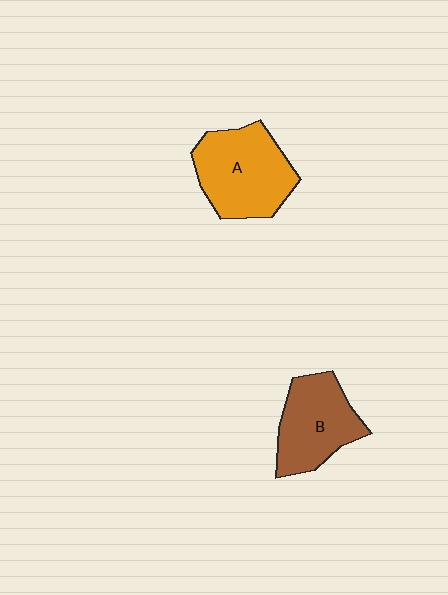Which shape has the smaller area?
Shape B (brown).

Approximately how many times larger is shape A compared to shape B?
Approximately 1.2 times.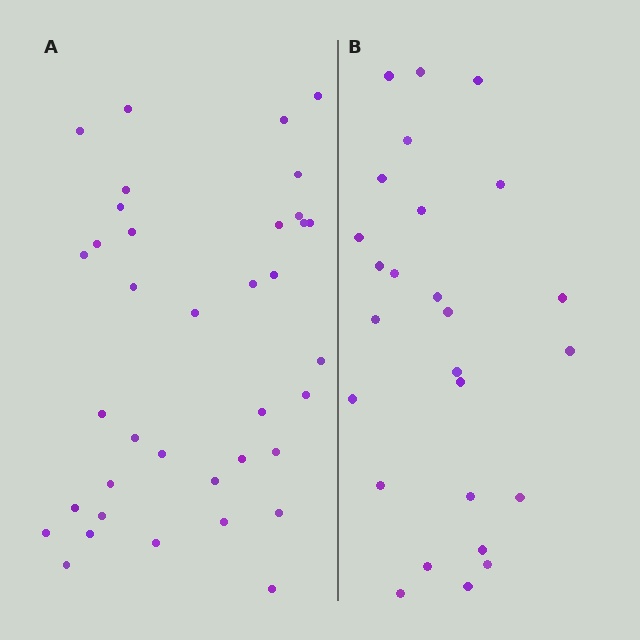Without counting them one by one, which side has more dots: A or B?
Region A (the left region) has more dots.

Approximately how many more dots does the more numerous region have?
Region A has roughly 12 or so more dots than region B.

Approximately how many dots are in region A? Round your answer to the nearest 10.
About 40 dots. (The exact count is 37, which rounds to 40.)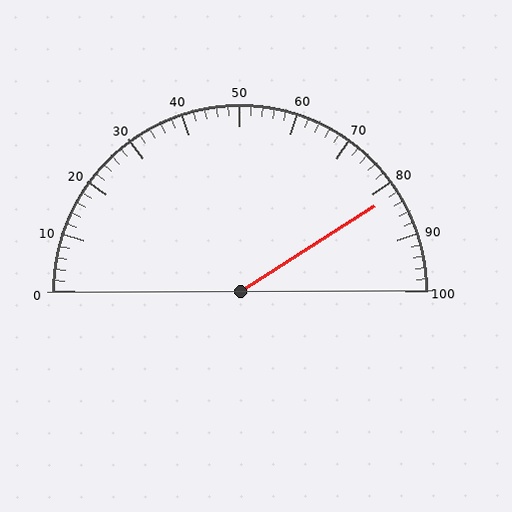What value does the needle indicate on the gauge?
The needle indicates approximately 82.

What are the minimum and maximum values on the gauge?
The gauge ranges from 0 to 100.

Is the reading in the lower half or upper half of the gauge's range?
The reading is in the upper half of the range (0 to 100).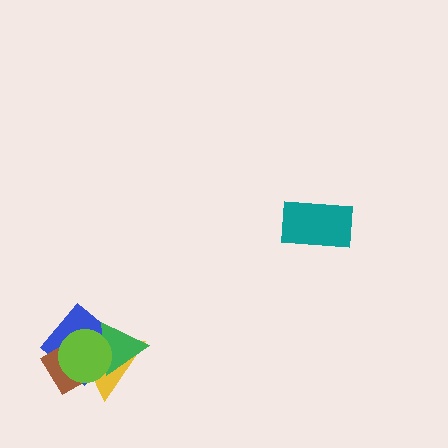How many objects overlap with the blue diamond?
4 objects overlap with the blue diamond.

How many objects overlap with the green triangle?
4 objects overlap with the green triangle.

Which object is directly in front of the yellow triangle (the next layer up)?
The blue diamond is directly in front of the yellow triangle.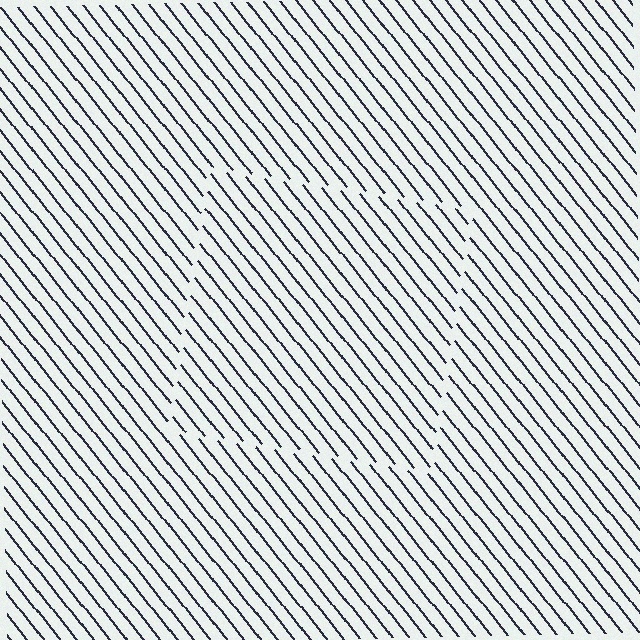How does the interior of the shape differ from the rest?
The interior of the shape contains the same grating, shifted by half a period — the contour is defined by the phase discontinuity where line-ends from the inner and outer gratings abut.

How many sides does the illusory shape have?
4 sides — the line-ends trace a square.